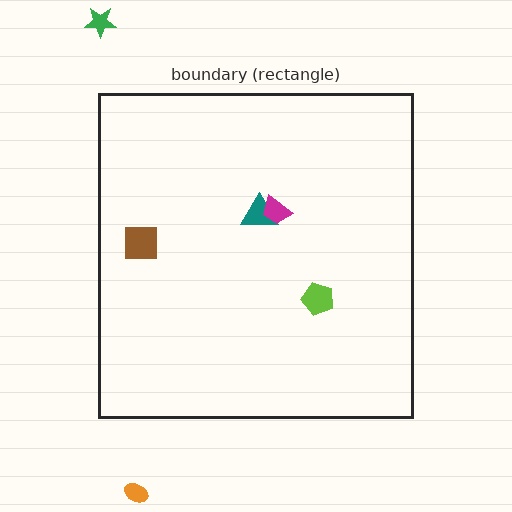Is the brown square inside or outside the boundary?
Inside.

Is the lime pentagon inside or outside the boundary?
Inside.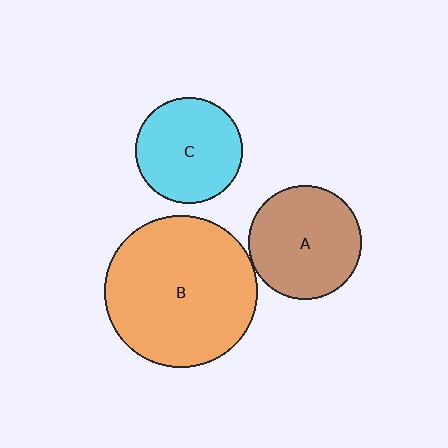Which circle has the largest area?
Circle B (orange).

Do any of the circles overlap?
No, none of the circles overlap.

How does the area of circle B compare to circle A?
Approximately 1.8 times.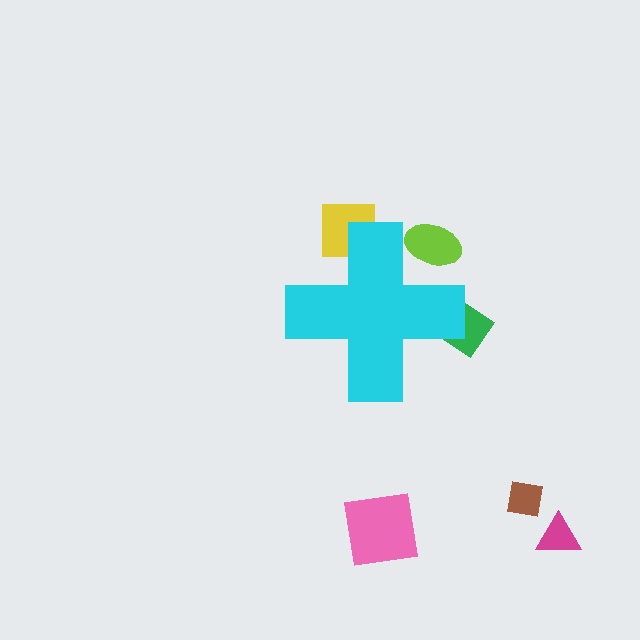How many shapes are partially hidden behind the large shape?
3 shapes are partially hidden.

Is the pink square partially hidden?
No, the pink square is fully visible.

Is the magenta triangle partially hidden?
No, the magenta triangle is fully visible.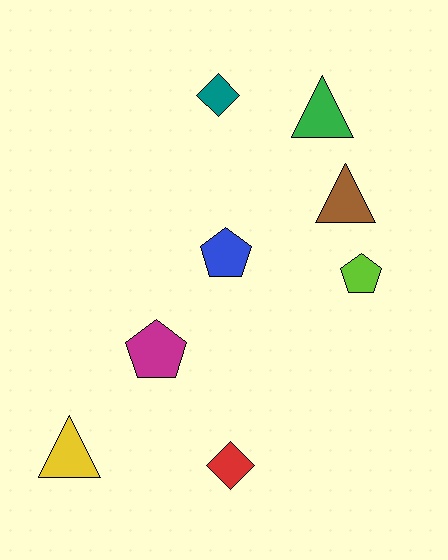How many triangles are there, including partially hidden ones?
There are 3 triangles.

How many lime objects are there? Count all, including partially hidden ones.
There is 1 lime object.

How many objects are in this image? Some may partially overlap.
There are 8 objects.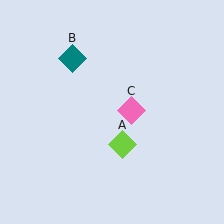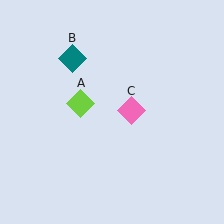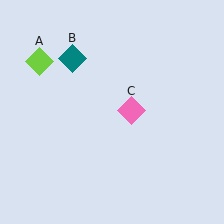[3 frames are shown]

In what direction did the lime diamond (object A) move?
The lime diamond (object A) moved up and to the left.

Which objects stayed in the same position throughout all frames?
Teal diamond (object B) and pink diamond (object C) remained stationary.